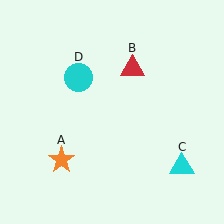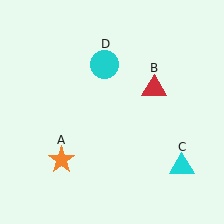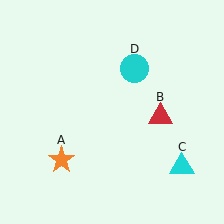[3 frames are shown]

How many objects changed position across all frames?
2 objects changed position: red triangle (object B), cyan circle (object D).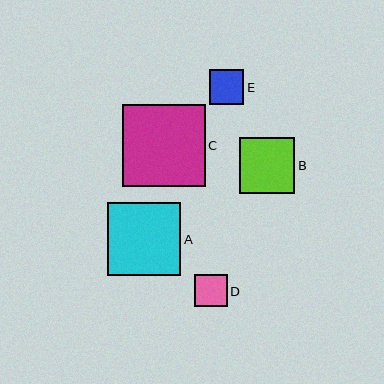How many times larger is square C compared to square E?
Square C is approximately 2.4 times the size of square E.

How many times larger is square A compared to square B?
Square A is approximately 1.3 times the size of square B.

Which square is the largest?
Square C is the largest with a size of approximately 83 pixels.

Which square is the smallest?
Square D is the smallest with a size of approximately 33 pixels.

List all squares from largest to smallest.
From largest to smallest: C, A, B, E, D.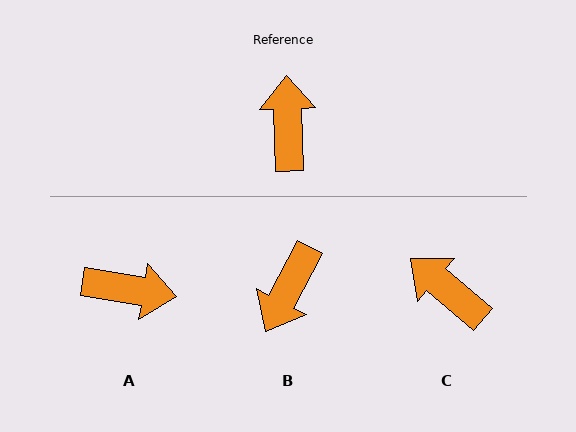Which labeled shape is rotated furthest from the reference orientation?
B, about 150 degrees away.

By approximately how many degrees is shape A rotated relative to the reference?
Approximately 101 degrees clockwise.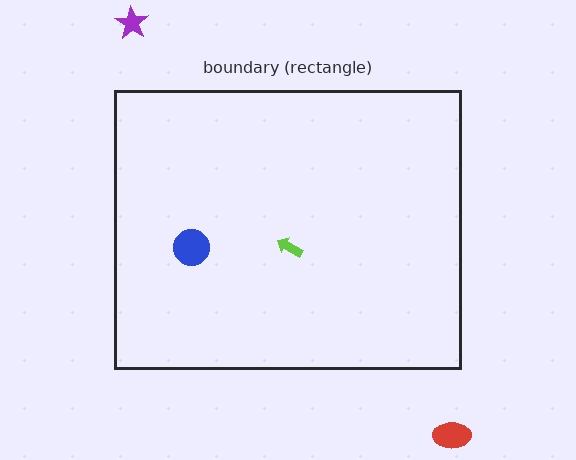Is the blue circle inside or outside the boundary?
Inside.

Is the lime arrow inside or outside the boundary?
Inside.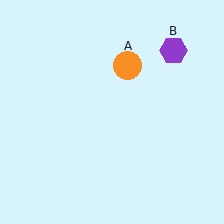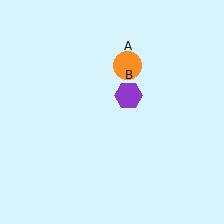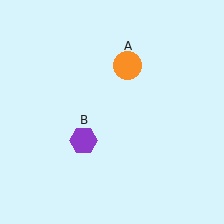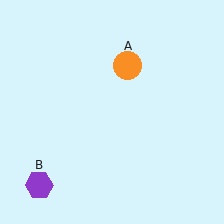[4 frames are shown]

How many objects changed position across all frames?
1 object changed position: purple hexagon (object B).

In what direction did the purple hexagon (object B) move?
The purple hexagon (object B) moved down and to the left.